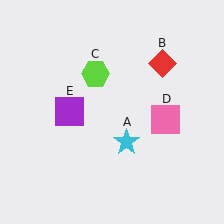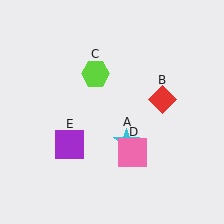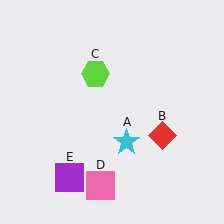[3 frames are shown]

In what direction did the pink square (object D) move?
The pink square (object D) moved down and to the left.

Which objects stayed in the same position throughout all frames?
Cyan star (object A) and lime hexagon (object C) remained stationary.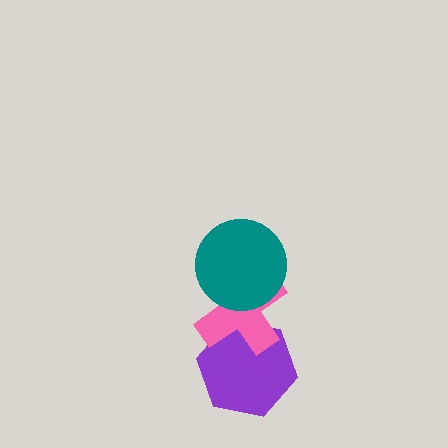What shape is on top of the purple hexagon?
The pink cross is on top of the purple hexagon.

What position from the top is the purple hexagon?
The purple hexagon is 3rd from the top.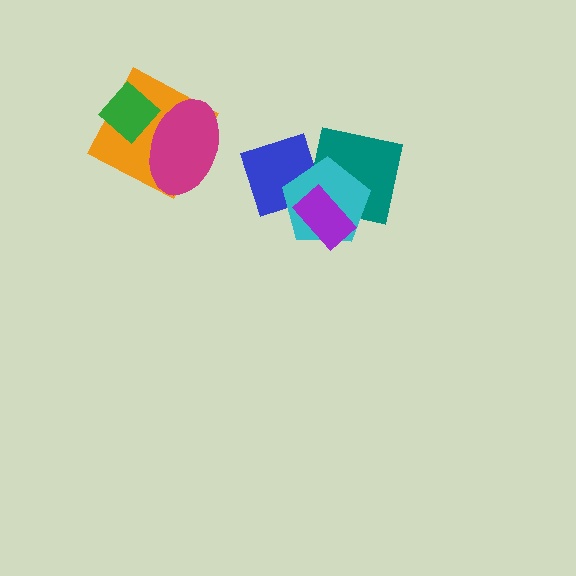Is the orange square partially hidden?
Yes, it is partially covered by another shape.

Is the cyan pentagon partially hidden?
Yes, it is partially covered by another shape.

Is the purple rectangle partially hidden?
No, no other shape covers it.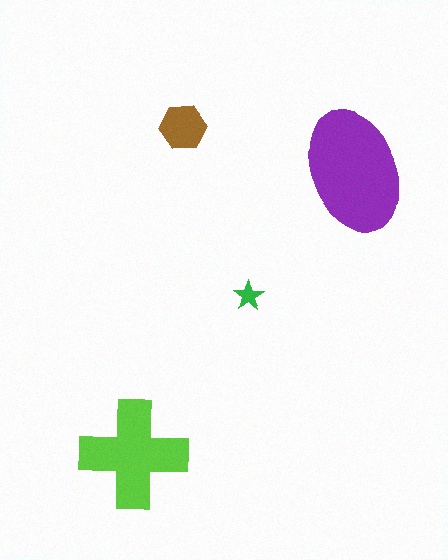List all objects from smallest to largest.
The green star, the brown hexagon, the lime cross, the purple ellipse.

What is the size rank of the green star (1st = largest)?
4th.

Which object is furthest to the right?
The purple ellipse is rightmost.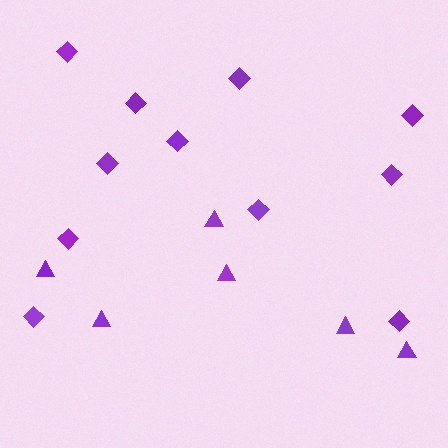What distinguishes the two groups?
There are 2 groups: one group of triangles (6) and one group of diamonds (11).